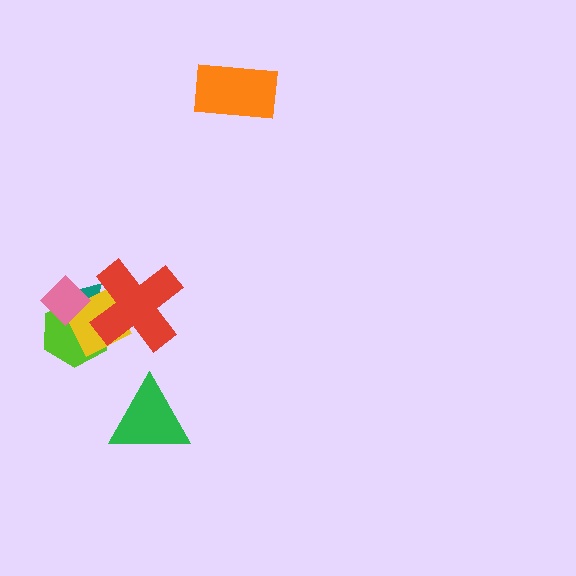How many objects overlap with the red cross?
3 objects overlap with the red cross.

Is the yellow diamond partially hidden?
Yes, it is partially covered by another shape.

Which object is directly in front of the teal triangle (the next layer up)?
The lime hexagon is directly in front of the teal triangle.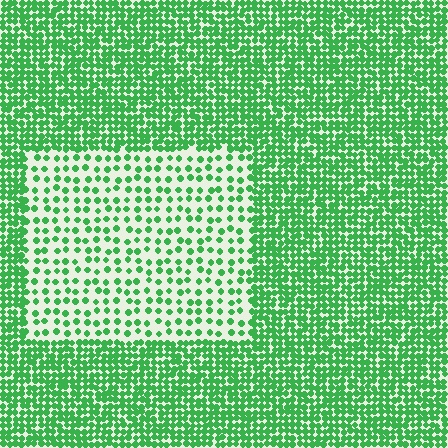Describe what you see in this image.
The image contains small green elements arranged at two different densities. A rectangle-shaped region is visible where the elements are less densely packed than the surrounding area.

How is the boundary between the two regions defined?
The boundary is defined by a change in element density (approximately 2.6x ratio). All elements are the same color, size, and shape.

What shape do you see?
I see a rectangle.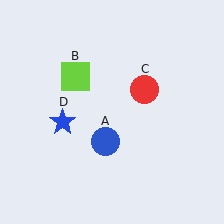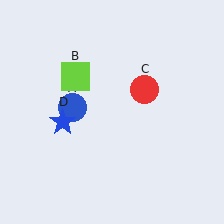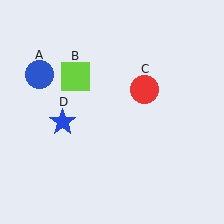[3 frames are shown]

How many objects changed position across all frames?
1 object changed position: blue circle (object A).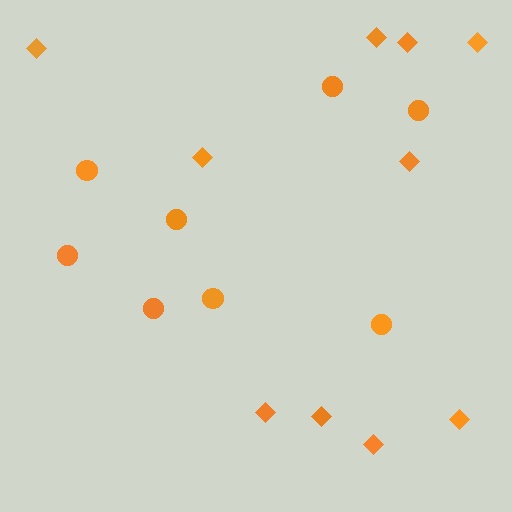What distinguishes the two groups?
There are 2 groups: one group of diamonds (10) and one group of circles (8).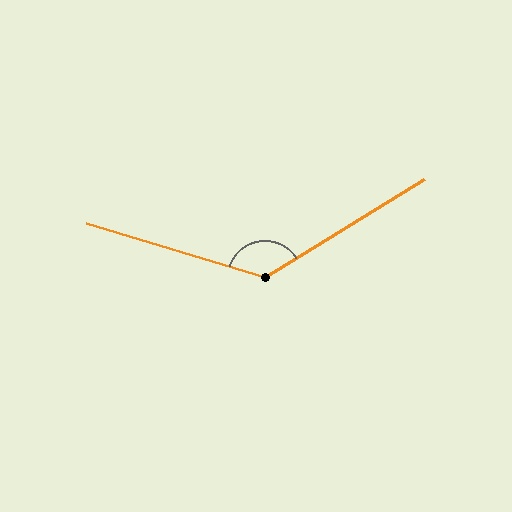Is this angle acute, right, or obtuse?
It is obtuse.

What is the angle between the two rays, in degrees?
Approximately 132 degrees.